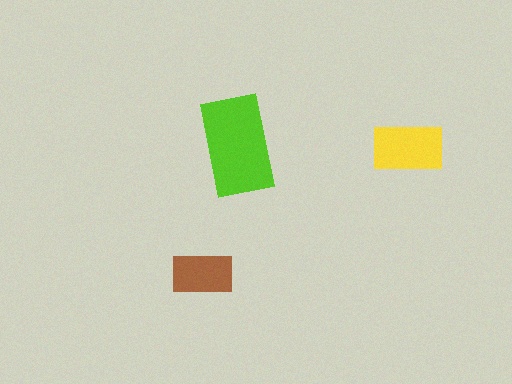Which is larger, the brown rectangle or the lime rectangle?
The lime one.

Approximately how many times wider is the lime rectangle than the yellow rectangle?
About 1.5 times wider.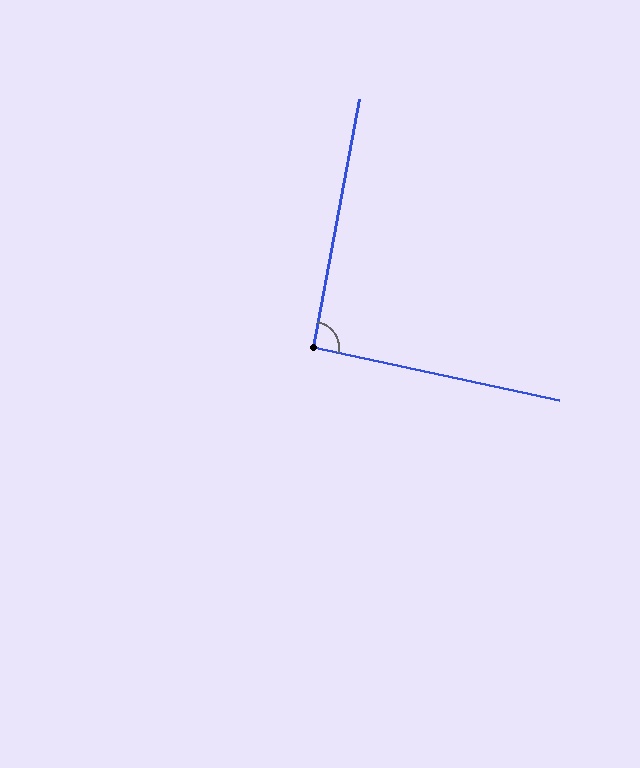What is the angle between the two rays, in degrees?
Approximately 92 degrees.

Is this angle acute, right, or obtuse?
It is approximately a right angle.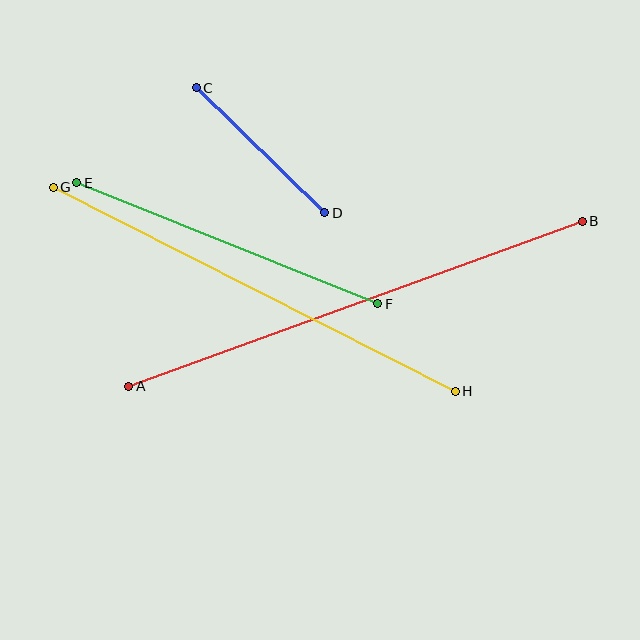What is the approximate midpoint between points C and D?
The midpoint is at approximately (260, 150) pixels.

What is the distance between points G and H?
The distance is approximately 451 pixels.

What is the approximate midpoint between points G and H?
The midpoint is at approximately (254, 289) pixels.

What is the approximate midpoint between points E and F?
The midpoint is at approximately (227, 243) pixels.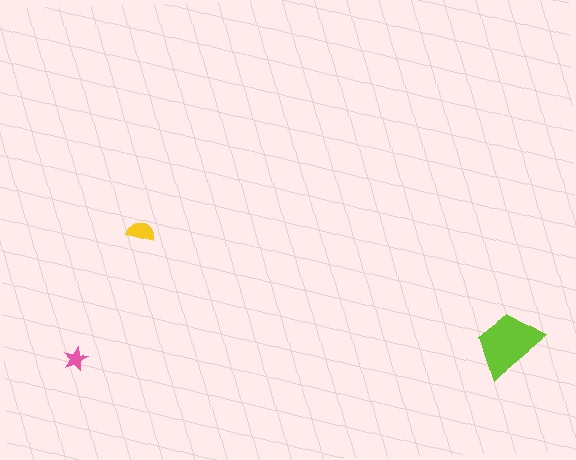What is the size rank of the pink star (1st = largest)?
3rd.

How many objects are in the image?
There are 3 objects in the image.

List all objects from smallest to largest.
The pink star, the yellow semicircle, the lime trapezoid.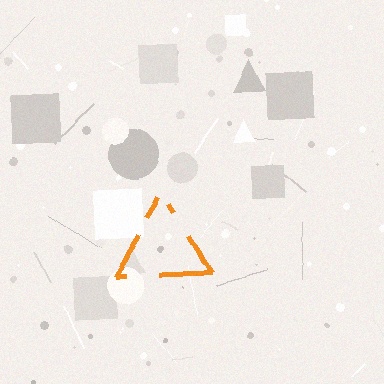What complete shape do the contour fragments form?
The contour fragments form a triangle.